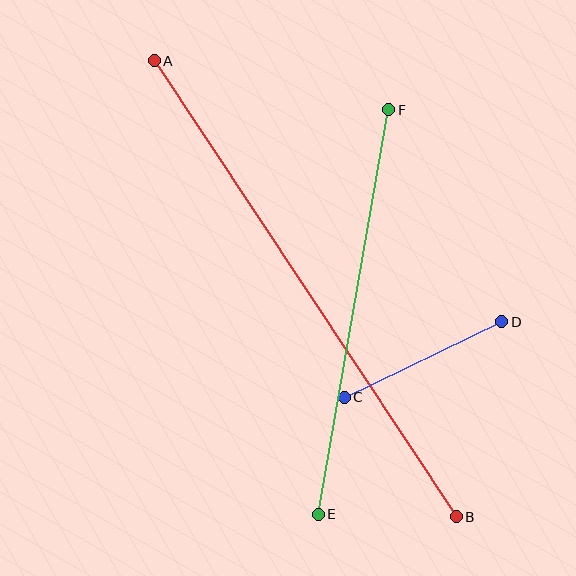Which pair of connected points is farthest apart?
Points A and B are farthest apart.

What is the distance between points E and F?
The distance is approximately 410 pixels.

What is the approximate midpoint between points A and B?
The midpoint is at approximately (305, 289) pixels.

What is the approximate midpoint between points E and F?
The midpoint is at approximately (353, 312) pixels.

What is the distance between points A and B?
The distance is approximately 547 pixels.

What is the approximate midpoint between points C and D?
The midpoint is at approximately (423, 360) pixels.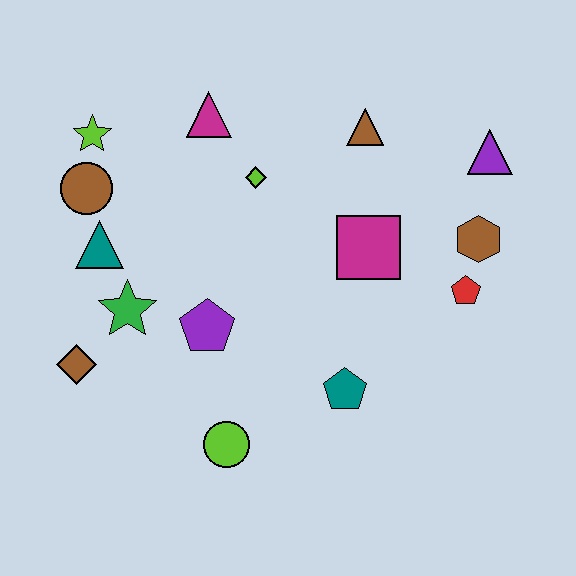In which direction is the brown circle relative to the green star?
The brown circle is above the green star.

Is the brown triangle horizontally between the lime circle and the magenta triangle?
No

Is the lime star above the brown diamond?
Yes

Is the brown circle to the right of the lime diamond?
No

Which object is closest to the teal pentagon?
The lime circle is closest to the teal pentagon.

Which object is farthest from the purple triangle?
The brown diamond is farthest from the purple triangle.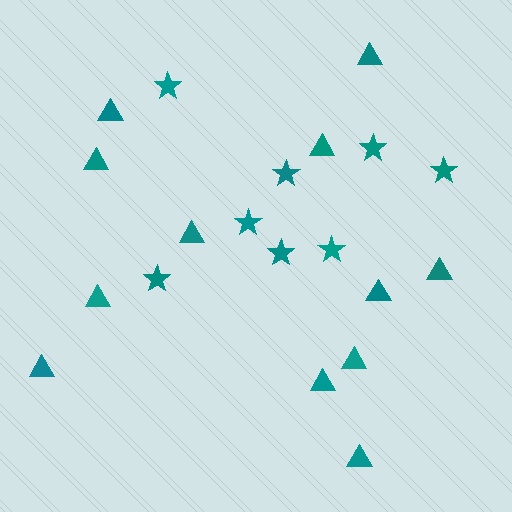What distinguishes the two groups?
There are 2 groups: one group of stars (8) and one group of triangles (12).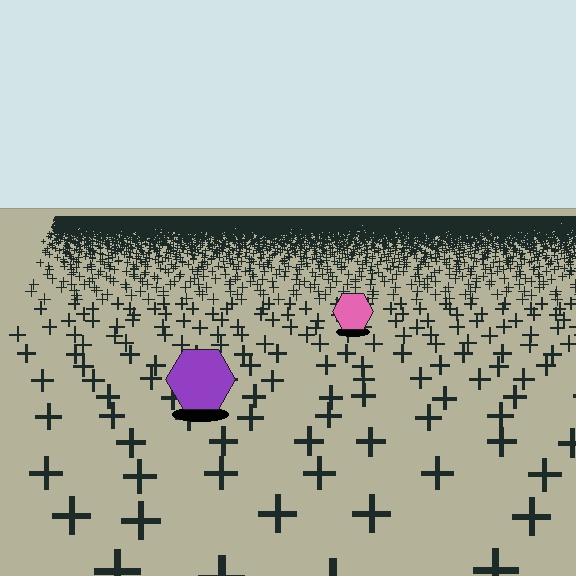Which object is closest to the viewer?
The purple hexagon is closest. The texture marks near it are larger and more spread out.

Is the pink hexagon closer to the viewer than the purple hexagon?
No. The purple hexagon is closer — you can tell from the texture gradient: the ground texture is coarser near it.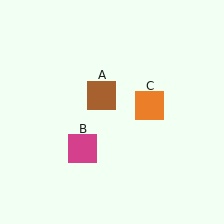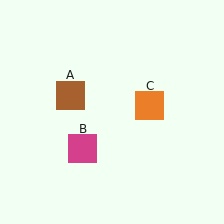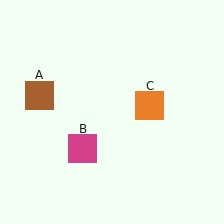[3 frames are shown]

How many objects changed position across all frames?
1 object changed position: brown square (object A).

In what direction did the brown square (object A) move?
The brown square (object A) moved left.